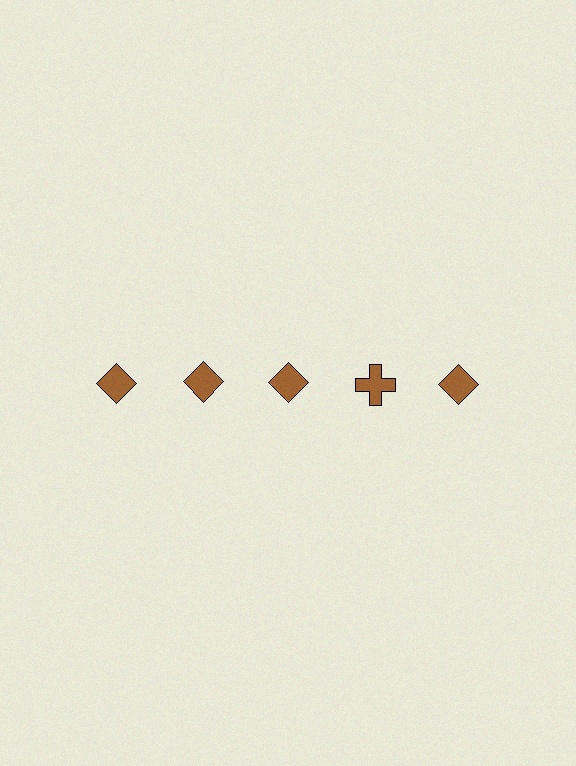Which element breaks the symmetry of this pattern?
The brown cross in the top row, second from right column breaks the symmetry. All other shapes are brown diamonds.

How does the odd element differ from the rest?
It has a different shape: cross instead of diamond.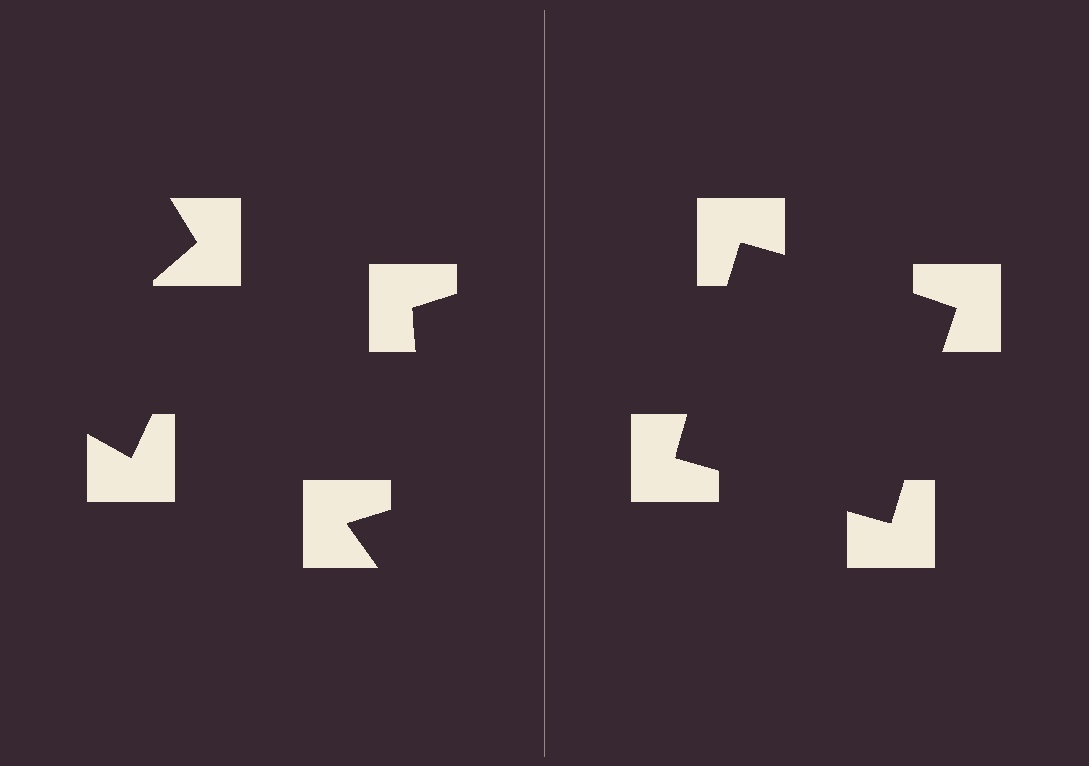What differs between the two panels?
The notched squares are positioned identically on both sides; only the wedge orientations differ. On the right they align to a square; on the left they are misaligned.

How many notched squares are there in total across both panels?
8 — 4 on each side.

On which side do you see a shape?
An illusory square appears on the right side. On the left side the wedge cuts are rotated, so no coherent shape forms.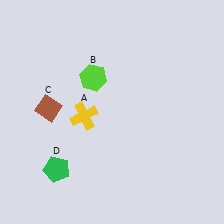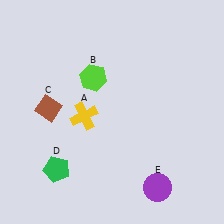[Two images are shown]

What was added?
A purple circle (E) was added in Image 2.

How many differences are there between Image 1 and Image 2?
There is 1 difference between the two images.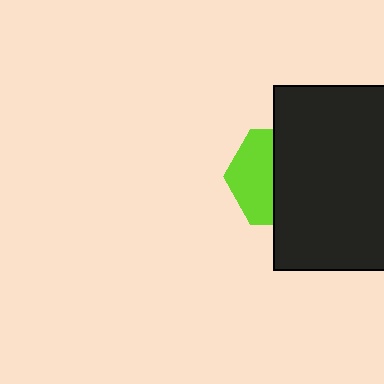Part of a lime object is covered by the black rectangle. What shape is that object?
It is a hexagon.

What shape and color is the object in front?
The object in front is a black rectangle.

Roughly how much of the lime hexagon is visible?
A small part of it is visible (roughly 44%).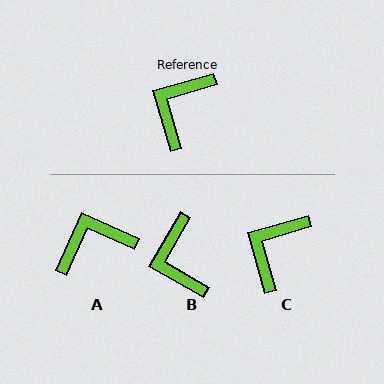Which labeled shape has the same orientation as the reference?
C.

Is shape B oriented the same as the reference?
No, it is off by about 44 degrees.